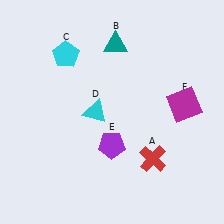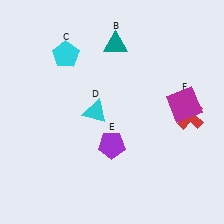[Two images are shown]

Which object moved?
The red cross (A) moved up.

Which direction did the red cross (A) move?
The red cross (A) moved up.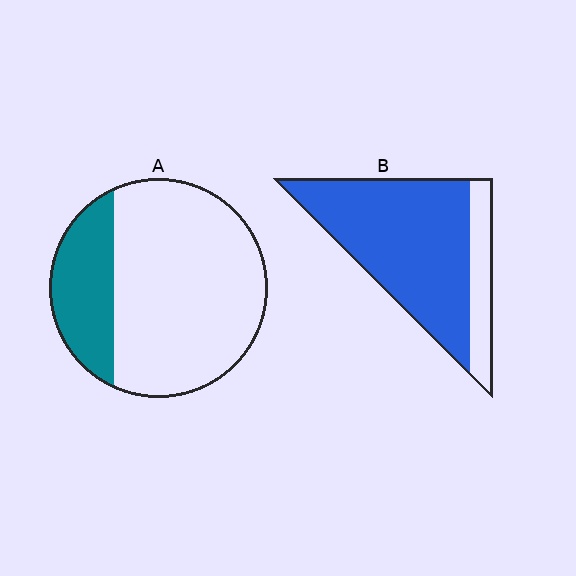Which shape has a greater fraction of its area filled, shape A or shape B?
Shape B.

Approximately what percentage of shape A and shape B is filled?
A is approximately 25% and B is approximately 80%.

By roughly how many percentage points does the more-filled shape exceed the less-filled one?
By roughly 55 percentage points (B over A).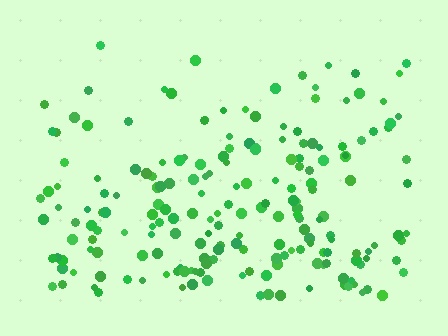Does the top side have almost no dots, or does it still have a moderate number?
Still a moderate number, just noticeably fewer than the bottom.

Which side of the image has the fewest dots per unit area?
The top.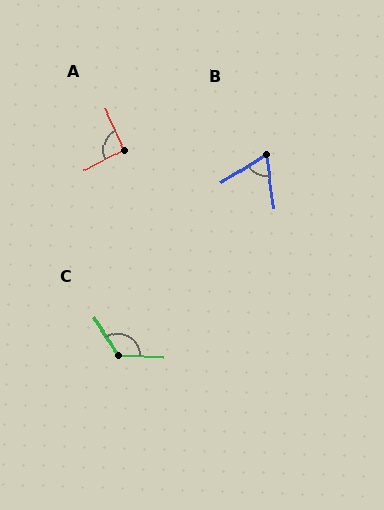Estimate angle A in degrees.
Approximately 91 degrees.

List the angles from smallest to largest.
B (66°), A (91°), C (126°).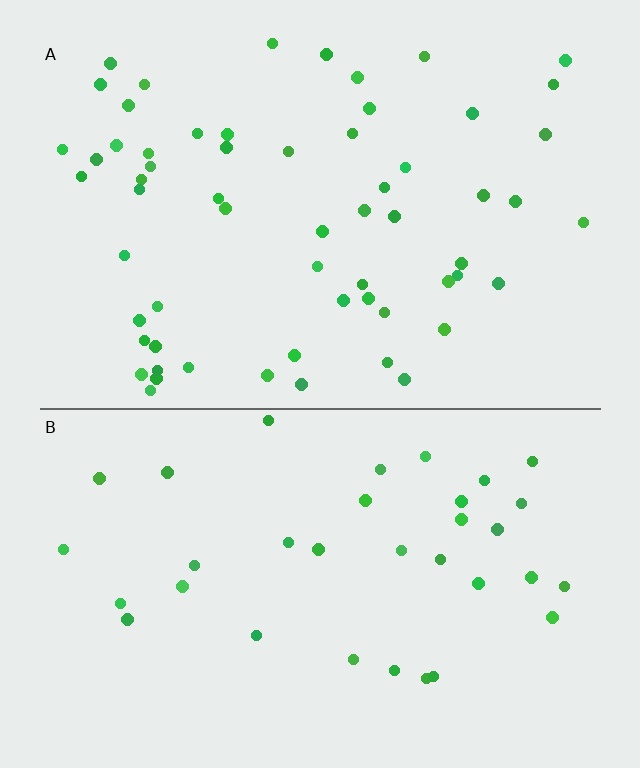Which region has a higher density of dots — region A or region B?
A (the top).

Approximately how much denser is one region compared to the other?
Approximately 1.8× — region A over region B.